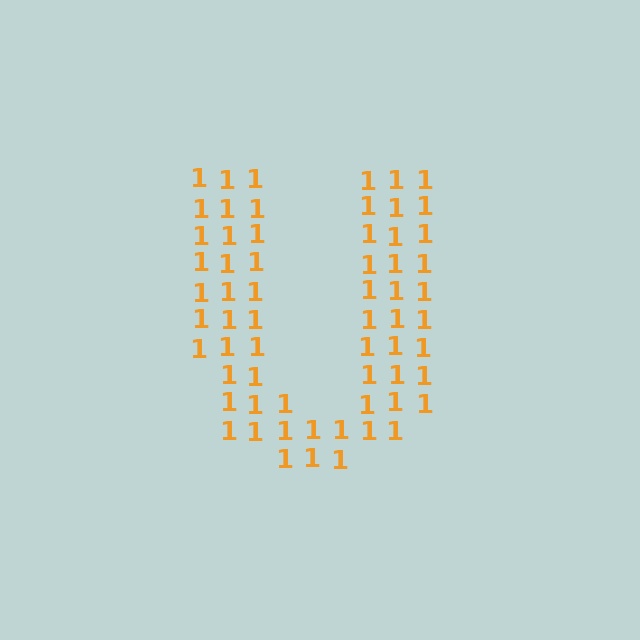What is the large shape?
The large shape is the letter U.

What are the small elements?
The small elements are digit 1's.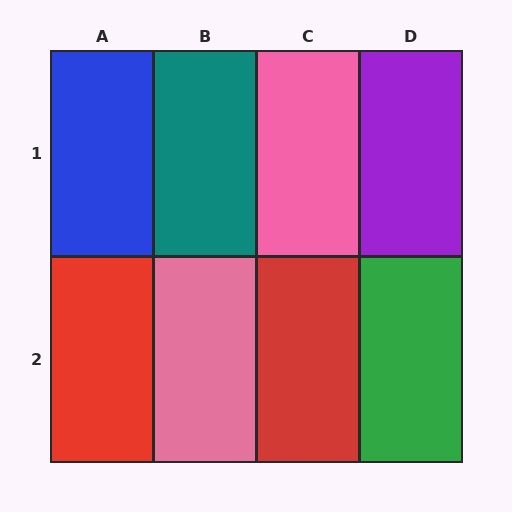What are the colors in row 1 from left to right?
Blue, teal, pink, purple.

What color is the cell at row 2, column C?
Red.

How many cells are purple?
1 cell is purple.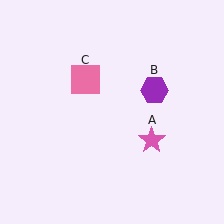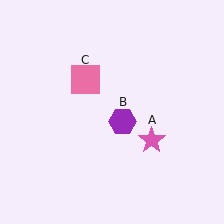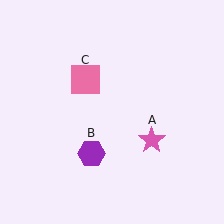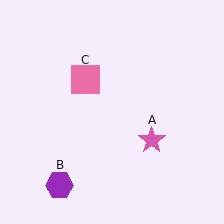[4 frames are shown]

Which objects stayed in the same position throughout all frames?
Pink star (object A) and pink square (object C) remained stationary.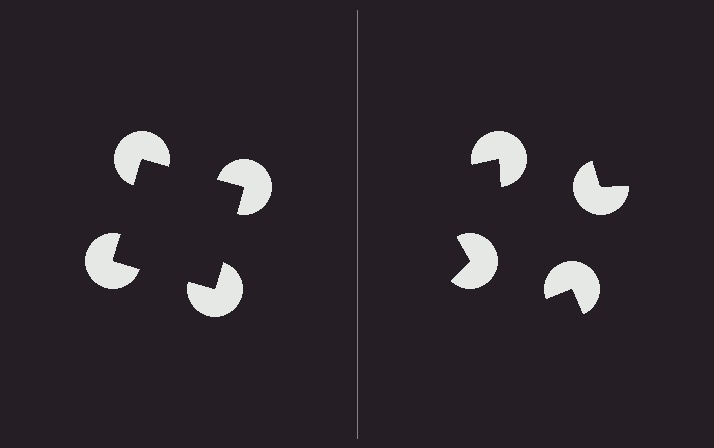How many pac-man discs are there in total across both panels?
8 — 4 on each side.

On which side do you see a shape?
An illusory square appears on the left side. On the right side the wedge cuts are rotated, so no coherent shape forms.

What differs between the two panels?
The pac-man discs are positioned identically on both sides; only the wedge orientations differ. On the left they align to a square; on the right they are misaligned.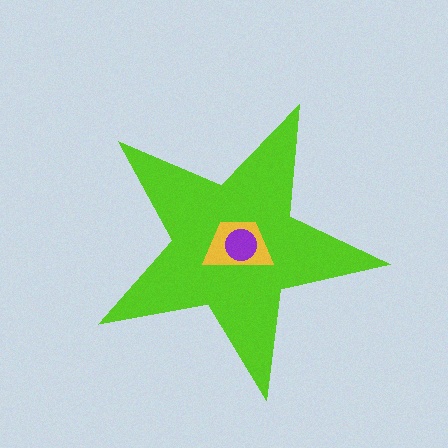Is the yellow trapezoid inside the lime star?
Yes.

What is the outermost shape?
The lime star.